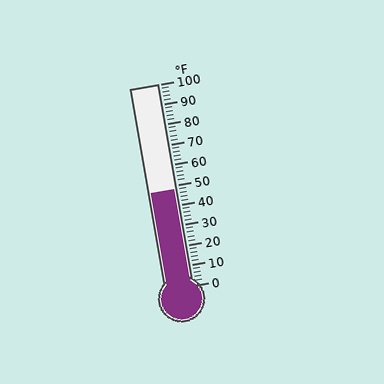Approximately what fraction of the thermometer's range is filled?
The thermometer is filled to approximately 50% of its range.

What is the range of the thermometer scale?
The thermometer scale ranges from 0°F to 100°F.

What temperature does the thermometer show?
The thermometer shows approximately 48°F.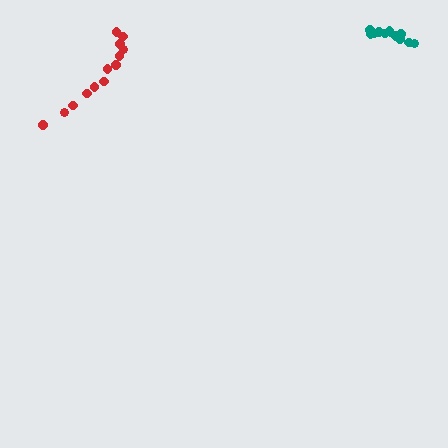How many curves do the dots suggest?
There are 2 distinct paths.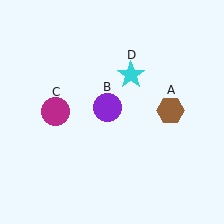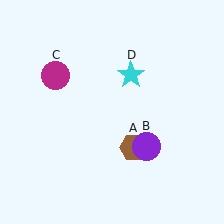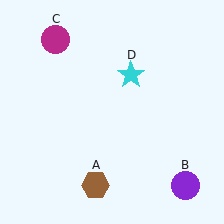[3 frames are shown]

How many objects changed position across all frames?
3 objects changed position: brown hexagon (object A), purple circle (object B), magenta circle (object C).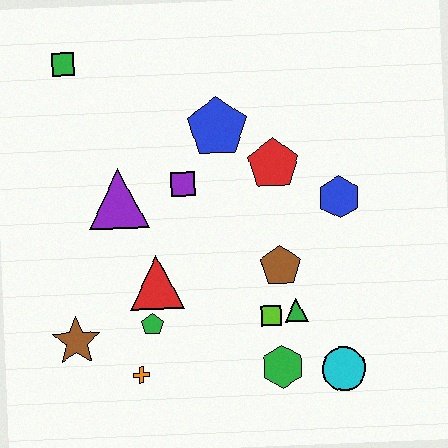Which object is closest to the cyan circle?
The green hexagon is closest to the cyan circle.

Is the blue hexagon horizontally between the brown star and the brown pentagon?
No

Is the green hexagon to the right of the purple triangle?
Yes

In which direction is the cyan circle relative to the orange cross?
The cyan circle is to the right of the orange cross.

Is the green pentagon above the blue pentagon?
No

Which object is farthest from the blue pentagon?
The cyan circle is farthest from the blue pentagon.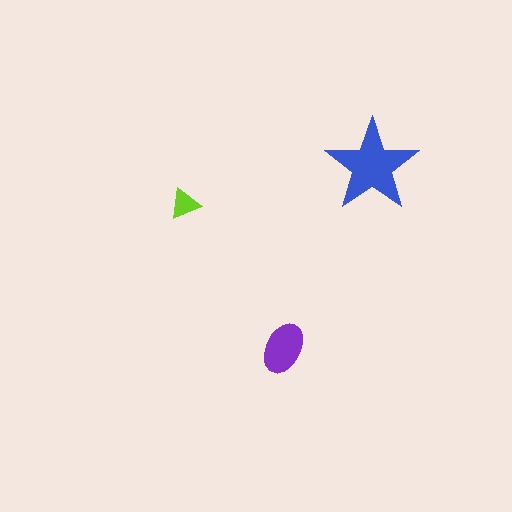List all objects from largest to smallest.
The blue star, the purple ellipse, the lime triangle.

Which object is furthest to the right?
The blue star is rightmost.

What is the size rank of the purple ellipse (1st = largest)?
2nd.